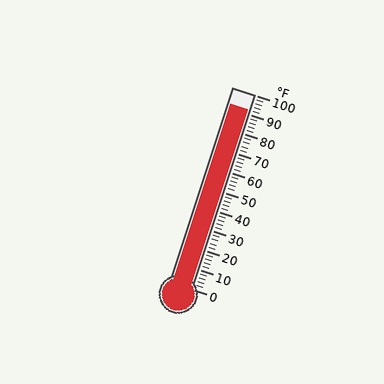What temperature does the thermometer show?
The thermometer shows approximately 92°F.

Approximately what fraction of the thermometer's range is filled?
The thermometer is filled to approximately 90% of its range.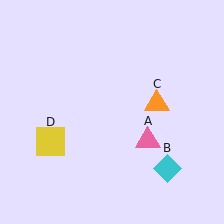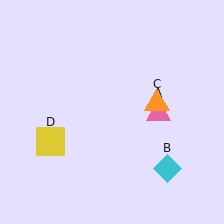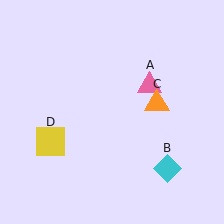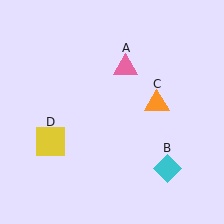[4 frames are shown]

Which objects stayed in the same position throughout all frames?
Cyan diamond (object B) and orange triangle (object C) and yellow square (object D) remained stationary.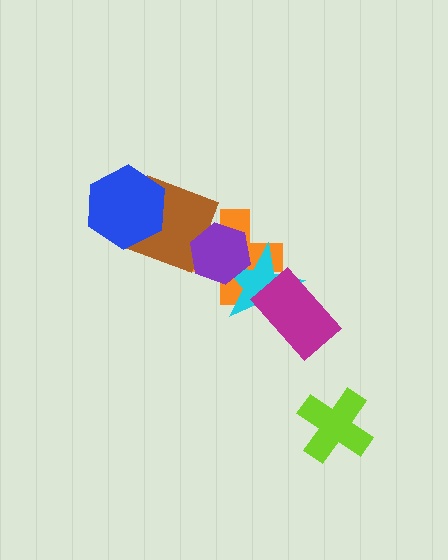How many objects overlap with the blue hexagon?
1 object overlaps with the blue hexagon.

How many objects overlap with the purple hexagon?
3 objects overlap with the purple hexagon.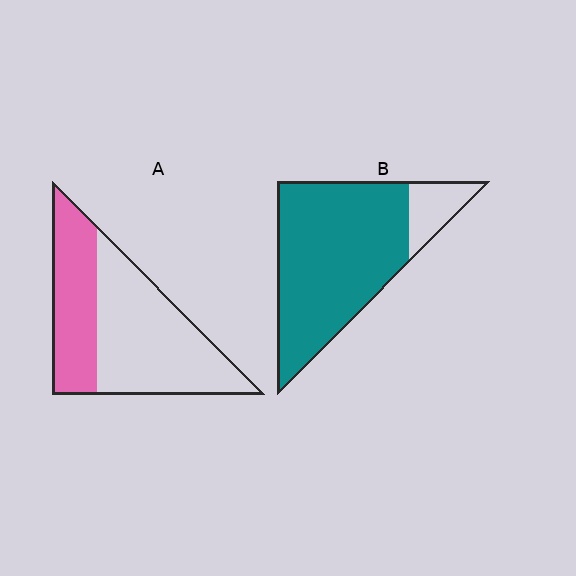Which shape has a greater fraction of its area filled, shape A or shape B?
Shape B.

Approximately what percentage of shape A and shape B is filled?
A is approximately 40% and B is approximately 85%.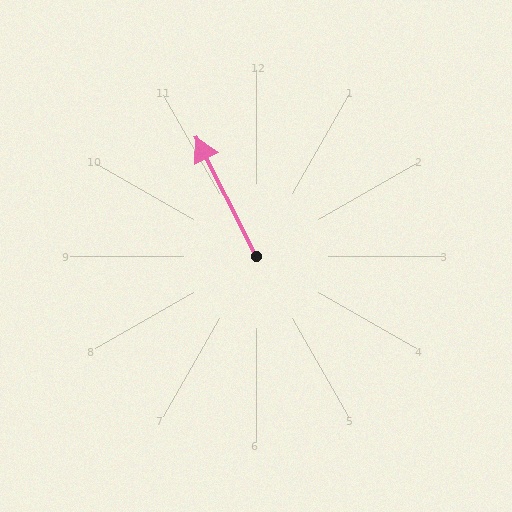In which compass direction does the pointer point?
Northwest.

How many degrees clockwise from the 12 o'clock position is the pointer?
Approximately 333 degrees.